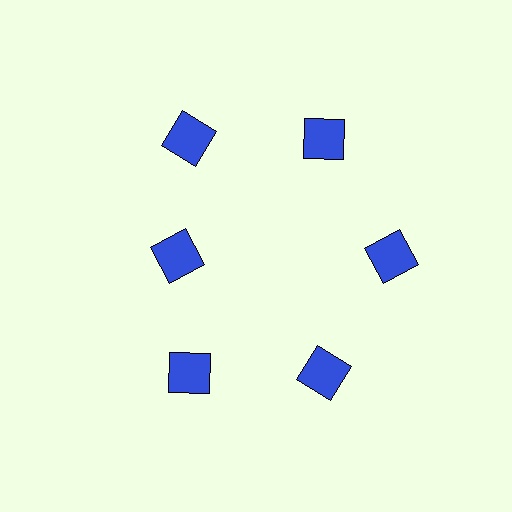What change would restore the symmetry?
The symmetry would be restored by moving it outward, back onto the ring so that all 6 squares sit at equal angles and equal distance from the center.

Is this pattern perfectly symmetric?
No. The 6 blue squares are arranged in a ring, but one element near the 9 o'clock position is pulled inward toward the center, breaking the 6-fold rotational symmetry.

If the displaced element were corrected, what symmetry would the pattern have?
It would have 6-fold rotational symmetry — the pattern would map onto itself every 60 degrees.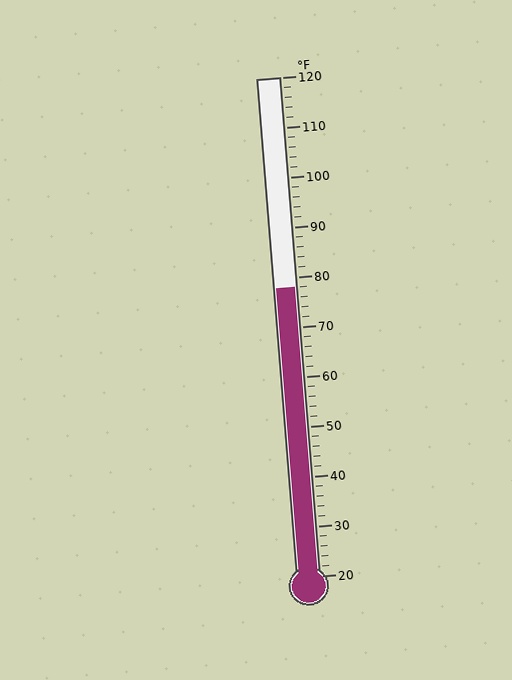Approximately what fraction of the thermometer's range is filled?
The thermometer is filled to approximately 60% of its range.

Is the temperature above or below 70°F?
The temperature is above 70°F.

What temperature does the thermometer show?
The thermometer shows approximately 78°F.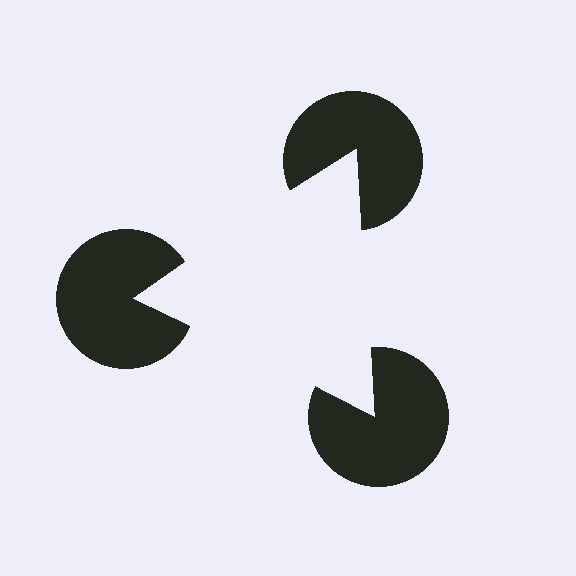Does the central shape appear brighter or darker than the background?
It typically appears slightly brighter than the background, even though no actual brightness change is drawn.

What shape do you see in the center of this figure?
An illusory triangle — its edges are inferred from the aligned wedge cuts in the pac-man discs, not physically drawn.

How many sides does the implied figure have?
3 sides.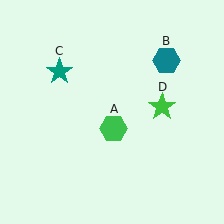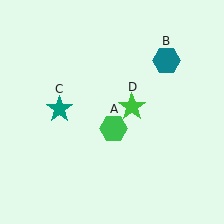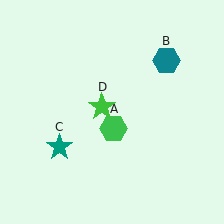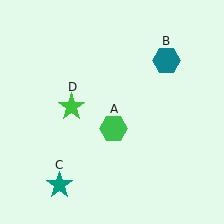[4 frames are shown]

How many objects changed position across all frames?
2 objects changed position: teal star (object C), green star (object D).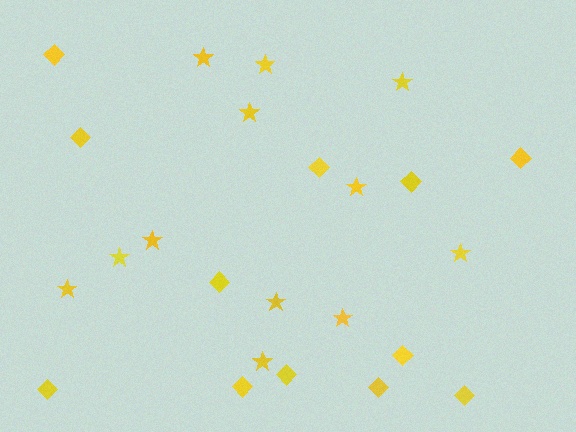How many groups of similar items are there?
There are 2 groups: one group of stars (12) and one group of diamonds (12).